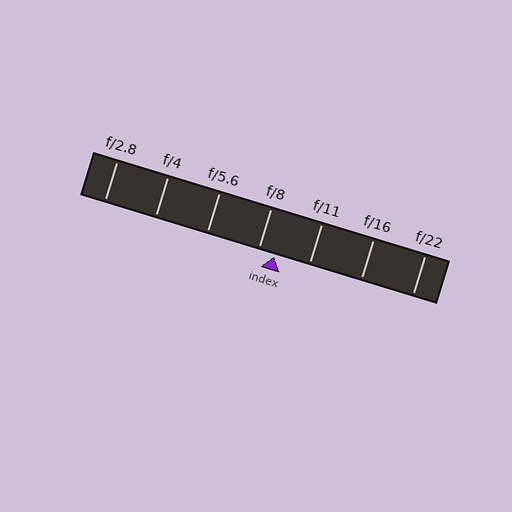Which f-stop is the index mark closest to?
The index mark is closest to f/8.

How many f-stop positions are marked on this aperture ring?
There are 7 f-stop positions marked.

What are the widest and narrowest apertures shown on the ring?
The widest aperture shown is f/2.8 and the narrowest is f/22.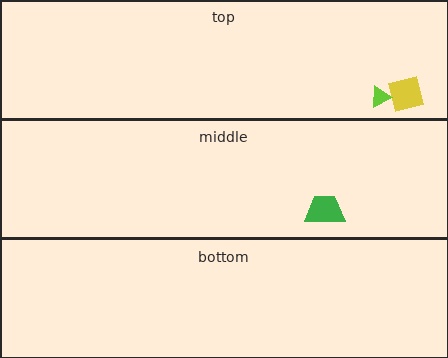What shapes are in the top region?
The yellow diamond, the lime triangle.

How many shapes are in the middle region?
1.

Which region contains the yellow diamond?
The top region.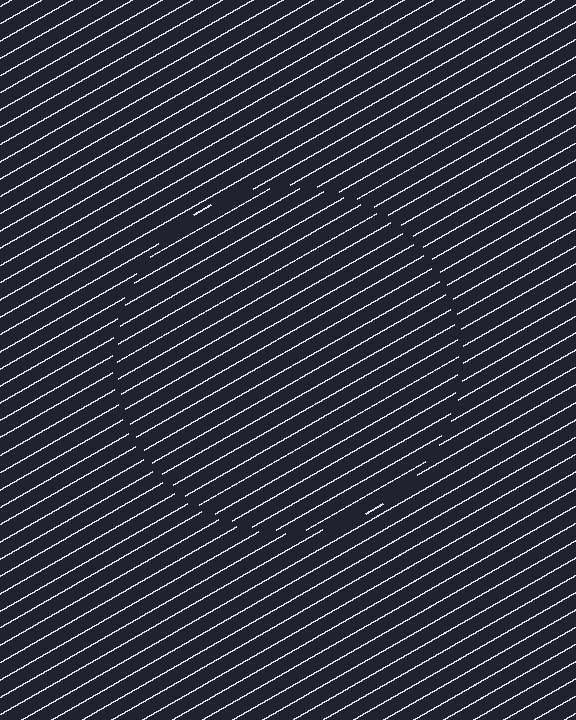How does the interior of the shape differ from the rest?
The interior of the shape contains the same grating, shifted by half a period — the contour is defined by the phase discontinuity where line-ends from the inner and outer gratings abut.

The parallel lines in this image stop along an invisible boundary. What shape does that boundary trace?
An illusory circle. The interior of the shape contains the same grating, shifted by half a period — the contour is defined by the phase discontinuity where line-ends from the inner and outer gratings abut.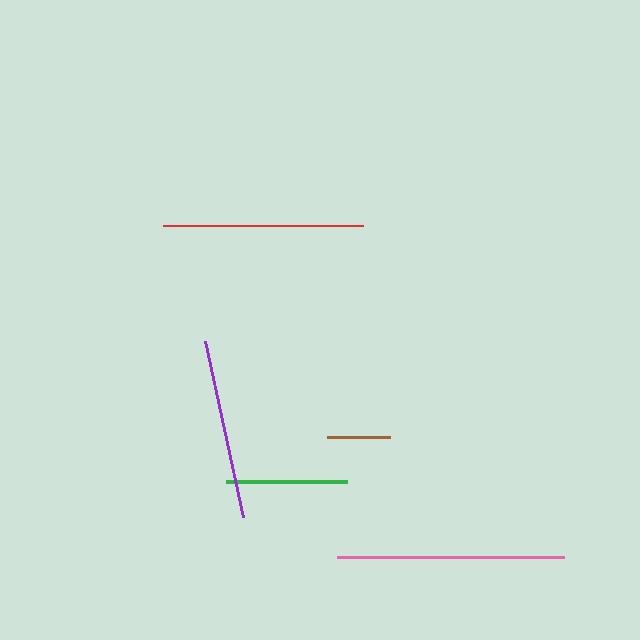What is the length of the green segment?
The green segment is approximately 121 pixels long.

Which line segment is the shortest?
The brown line is the shortest at approximately 63 pixels.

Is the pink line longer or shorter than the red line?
The pink line is longer than the red line.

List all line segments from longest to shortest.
From longest to shortest: pink, red, purple, green, brown.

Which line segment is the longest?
The pink line is the longest at approximately 226 pixels.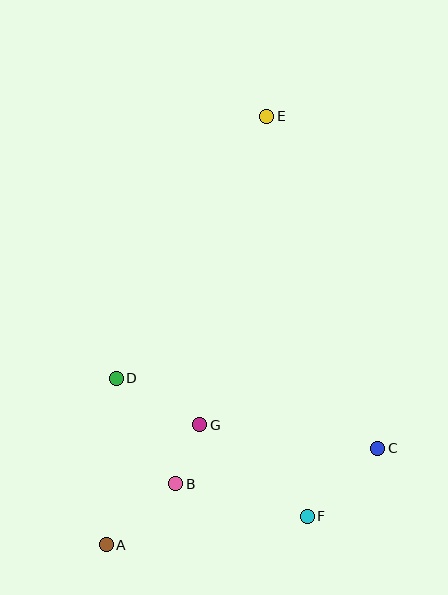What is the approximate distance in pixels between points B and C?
The distance between B and C is approximately 205 pixels.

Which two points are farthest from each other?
Points A and E are farthest from each other.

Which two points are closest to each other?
Points B and G are closest to each other.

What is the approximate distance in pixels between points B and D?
The distance between B and D is approximately 121 pixels.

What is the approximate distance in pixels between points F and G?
The distance between F and G is approximately 141 pixels.